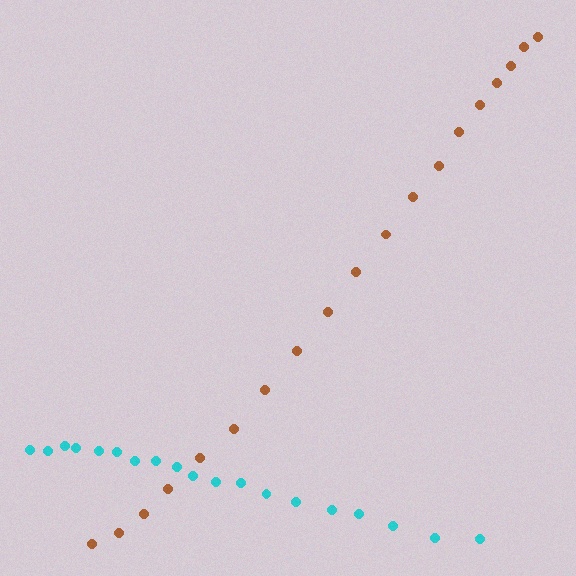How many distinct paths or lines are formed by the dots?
There are 2 distinct paths.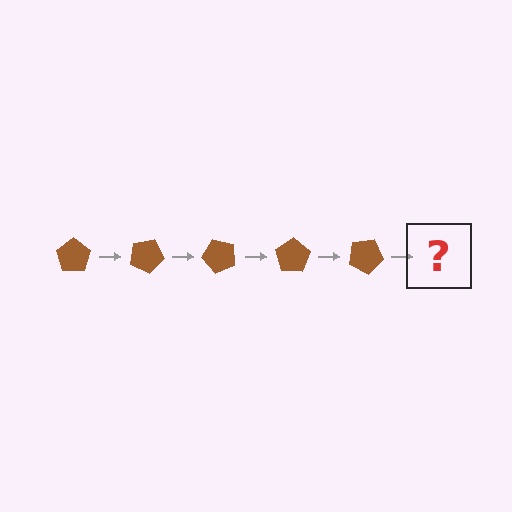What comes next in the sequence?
The next element should be a brown pentagon rotated 125 degrees.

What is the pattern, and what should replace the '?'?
The pattern is that the pentagon rotates 25 degrees each step. The '?' should be a brown pentagon rotated 125 degrees.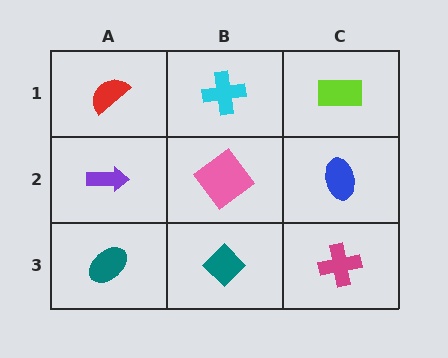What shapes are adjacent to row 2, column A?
A red semicircle (row 1, column A), a teal ellipse (row 3, column A), a pink diamond (row 2, column B).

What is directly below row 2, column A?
A teal ellipse.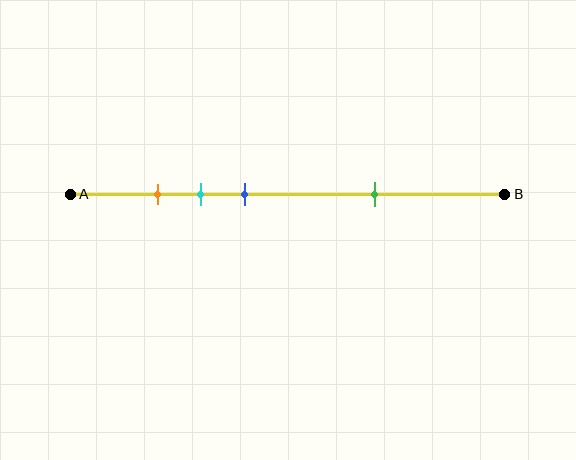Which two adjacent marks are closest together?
The orange and cyan marks are the closest adjacent pair.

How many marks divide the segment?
There are 4 marks dividing the segment.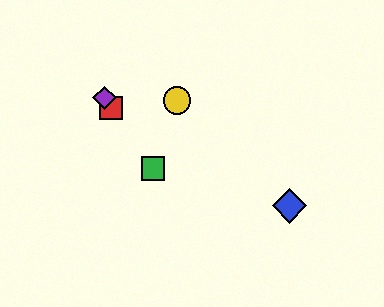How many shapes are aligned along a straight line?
3 shapes (the red square, the green square, the purple diamond) are aligned along a straight line.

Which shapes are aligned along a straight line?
The red square, the green square, the purple diamond are aligned along a straight line.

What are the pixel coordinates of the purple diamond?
The purple diamond is at (104, 98).